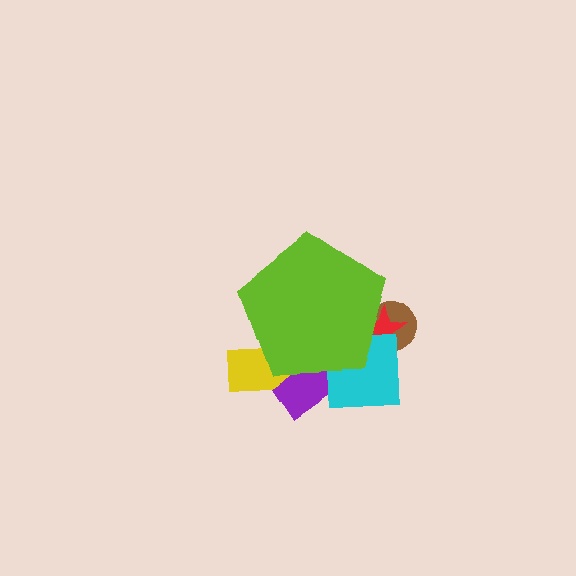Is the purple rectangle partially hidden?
Yes, the purple rectangle is partially hidden behind the lime pentagon.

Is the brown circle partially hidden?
Yes, the brown circle is partially hidden behind the lime pentagon.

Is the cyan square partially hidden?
Yes, the cyan square is partially hidden behind the lime pentagon.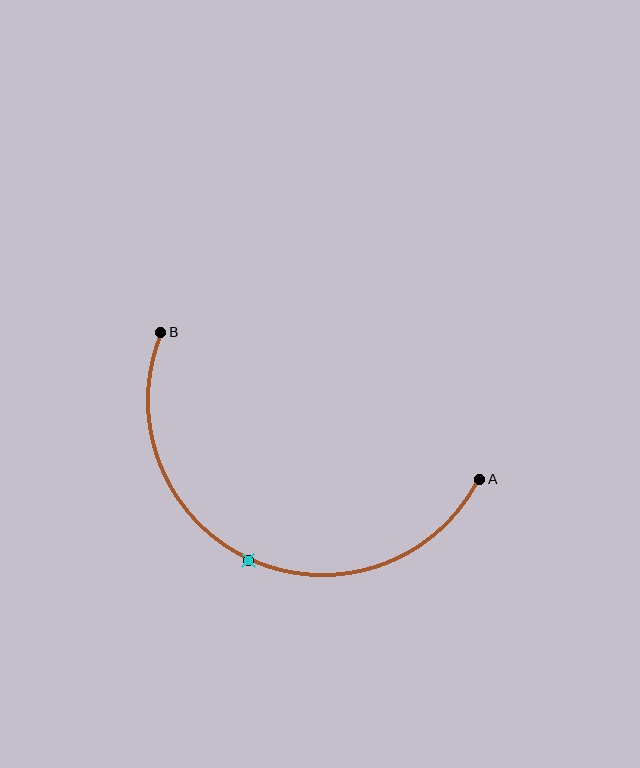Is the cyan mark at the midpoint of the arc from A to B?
Yes. The cyan mark lies on the arc at equal arc-length from both A and B — it is the arc midpoint.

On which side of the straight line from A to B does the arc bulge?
The arc bulges below the straight line connecting A and B.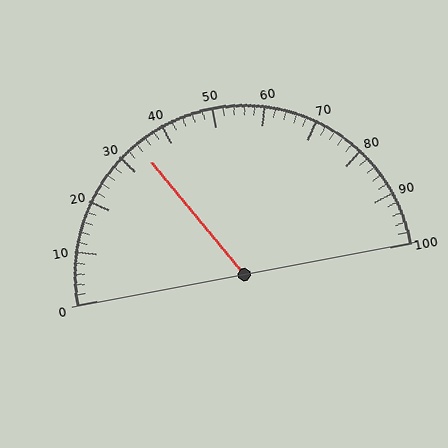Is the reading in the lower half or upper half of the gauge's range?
The reading is in the lower half of the range (0 to 100).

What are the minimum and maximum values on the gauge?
The gauge ranges from 0 to 100.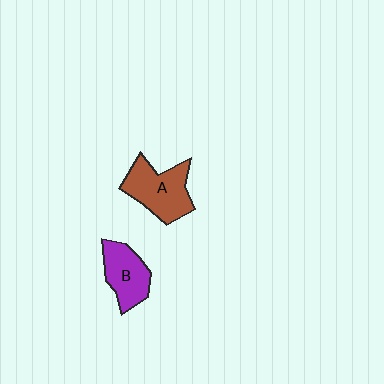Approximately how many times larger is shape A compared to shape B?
Approximately 1.3 times.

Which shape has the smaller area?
Shape B (purple).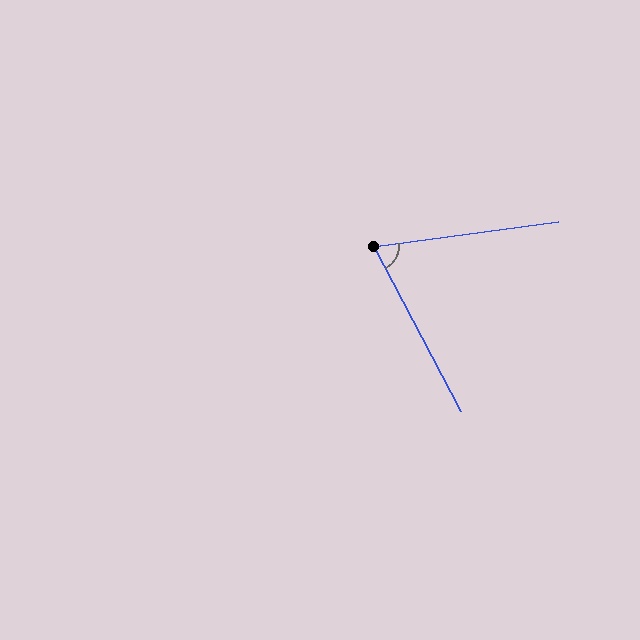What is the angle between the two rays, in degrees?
Approximately 70 degrees.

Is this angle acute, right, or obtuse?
It is acute.